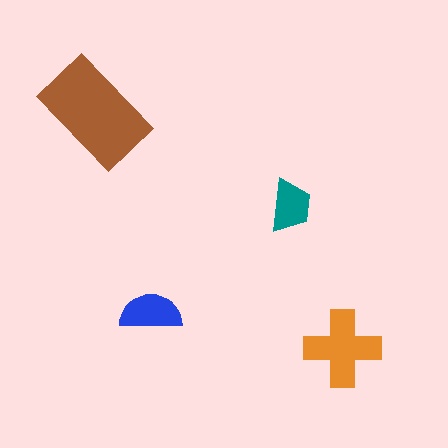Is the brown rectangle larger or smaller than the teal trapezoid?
Larger.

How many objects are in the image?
There are 4 objects in the image.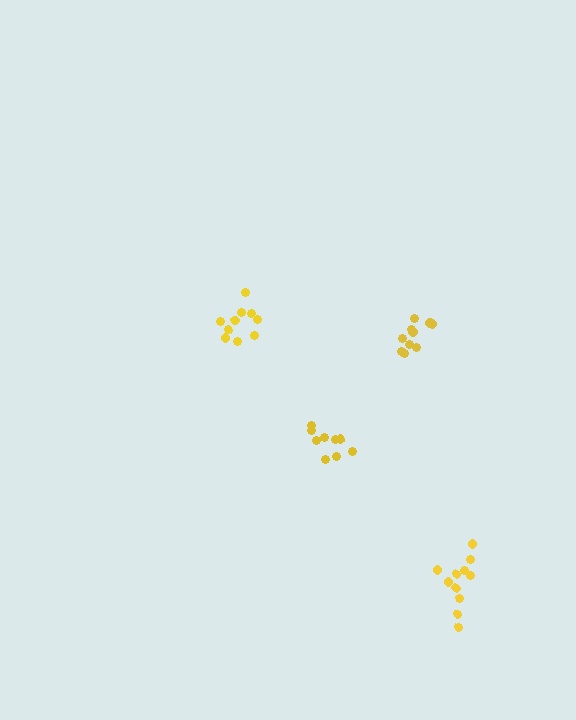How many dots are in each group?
Group 1: 9 dots, Group 2: 10 dots, Group 3: 11 dots, Group 4: 10 dots (40 total).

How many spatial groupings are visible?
There are 4 spatial groupings.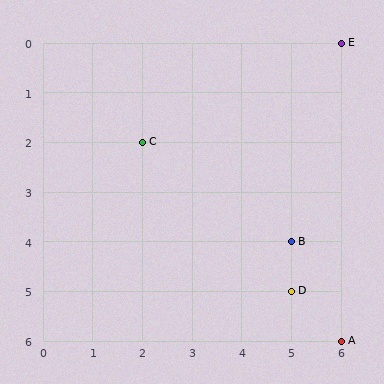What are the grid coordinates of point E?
Point E is at grid coordinates (6, 0).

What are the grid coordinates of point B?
Point B is at grid coordinates (5, 4).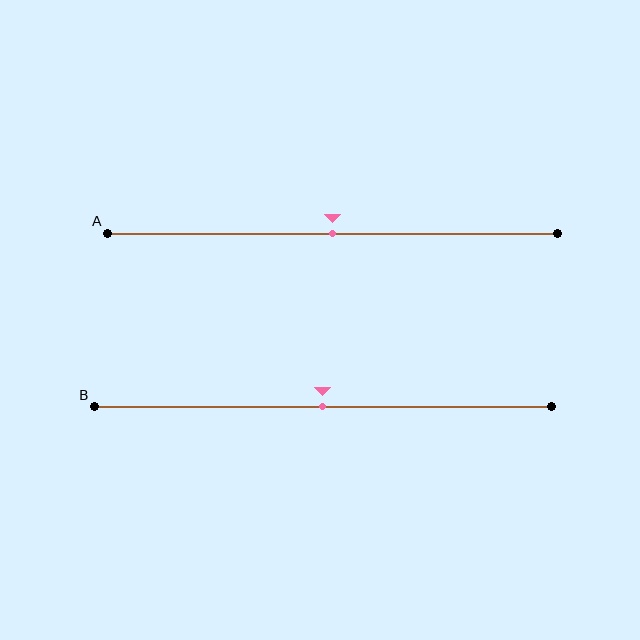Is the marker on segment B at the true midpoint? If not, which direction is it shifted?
Yes, the marker on segment B is at the true midpoint.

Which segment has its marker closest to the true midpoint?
Segment A has its marker closest to the true midpoint.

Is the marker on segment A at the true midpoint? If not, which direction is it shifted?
Yes, the marker on segment A is at the true midpoint.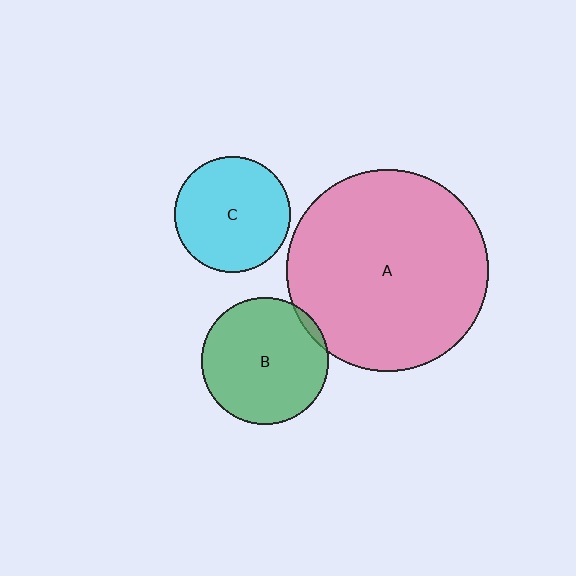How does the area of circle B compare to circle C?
Approximately 1.2 times.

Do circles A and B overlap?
Yes.